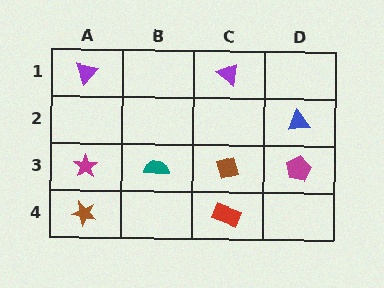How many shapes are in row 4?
2 shapes.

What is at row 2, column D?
A blue triangle.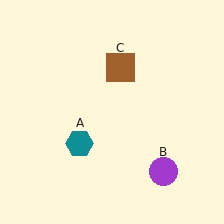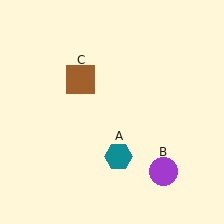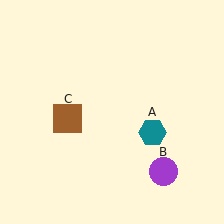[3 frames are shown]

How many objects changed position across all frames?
2 objects changed position: teal hexagon (object A), brown square (object C).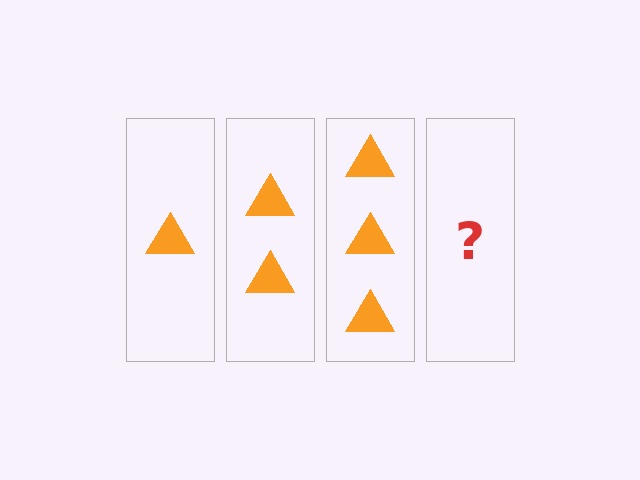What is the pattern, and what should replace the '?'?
The pattern is that each step adds one more triangle. The '?' should be 4 triangles.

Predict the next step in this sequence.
The next step is 4 triangles.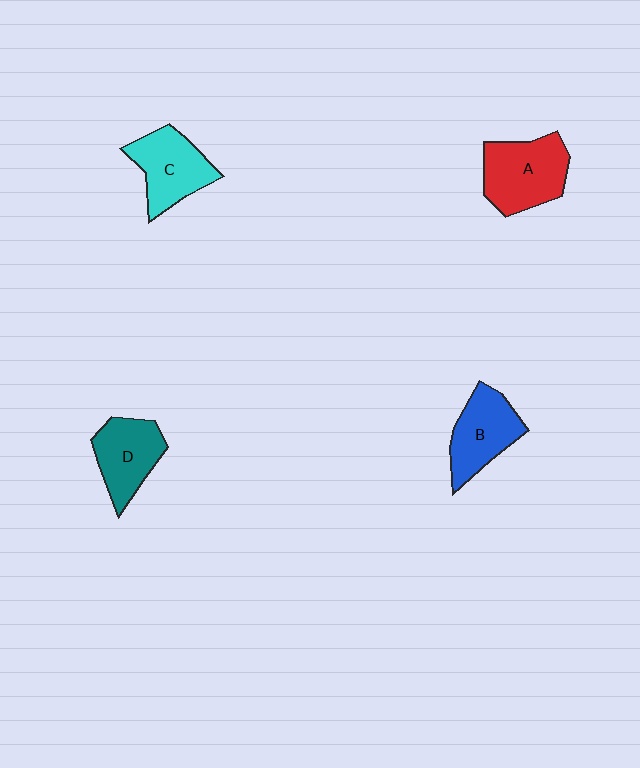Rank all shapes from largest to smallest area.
From largest to smallest: A (red), C (cyan), B (blue), D (teal).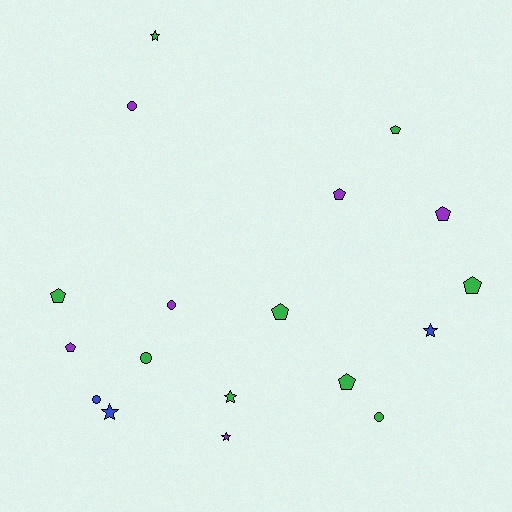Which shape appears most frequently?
Pentagon, with 8 objects.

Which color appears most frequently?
Green, with 9 objects.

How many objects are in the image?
There are 18 objects.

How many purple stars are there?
There is 1 purple star.